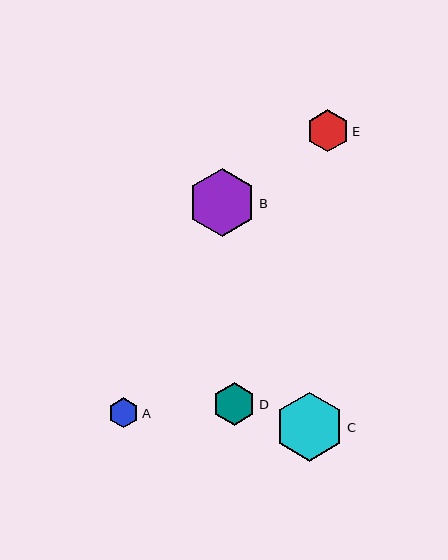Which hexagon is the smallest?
Hexagon A is the smallest with a size of approximately 30 pixels.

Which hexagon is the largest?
Hexagon C is the largest with a size of approximately 69 pixels.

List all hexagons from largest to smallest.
From largest to smallest: C, B, D, E, A.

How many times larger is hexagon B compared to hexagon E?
Hexagon B is approximately 1.6 times the size of hexagon E.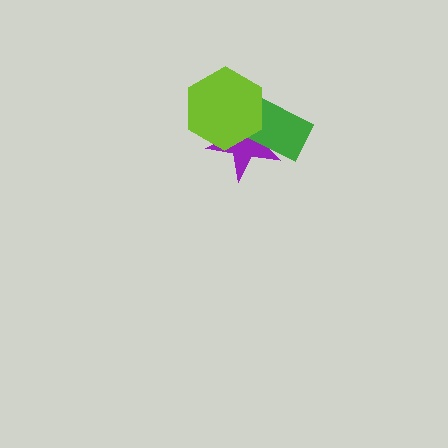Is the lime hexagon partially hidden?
No, no other shape covers it.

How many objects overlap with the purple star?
2 objects overlap with the purple star.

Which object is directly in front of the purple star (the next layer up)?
The green rectangle is directly in front of the purple star.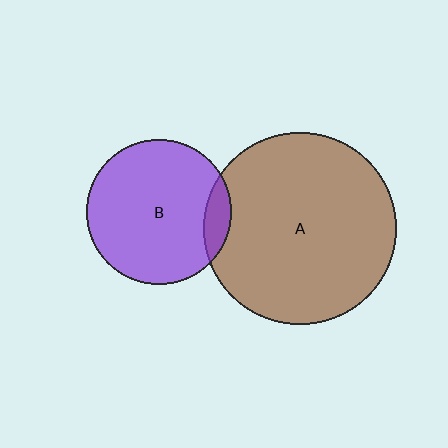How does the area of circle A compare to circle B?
Approximately 1.8 times.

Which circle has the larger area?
Circle A (brown).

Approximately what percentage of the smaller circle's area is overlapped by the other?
Approximately 10%.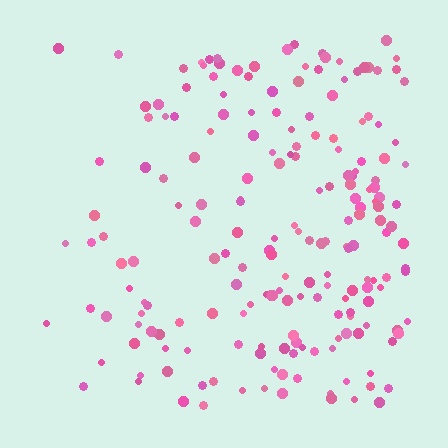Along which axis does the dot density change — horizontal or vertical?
Horizontal.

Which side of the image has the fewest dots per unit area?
The left.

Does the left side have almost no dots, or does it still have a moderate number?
Still a moderate number, just noticeably fewer than the right.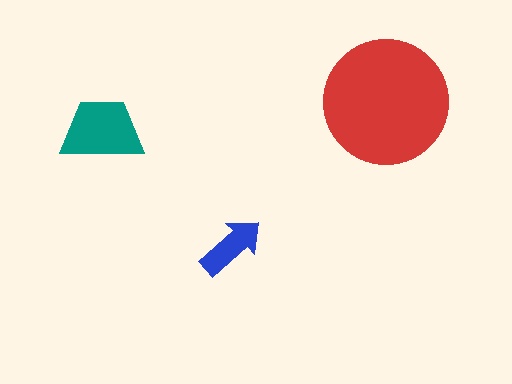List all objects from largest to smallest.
The red circle, the teal trapezoid, the blue arrow.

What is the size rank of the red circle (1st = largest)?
1st.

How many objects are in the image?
There are 3 objects in the image.